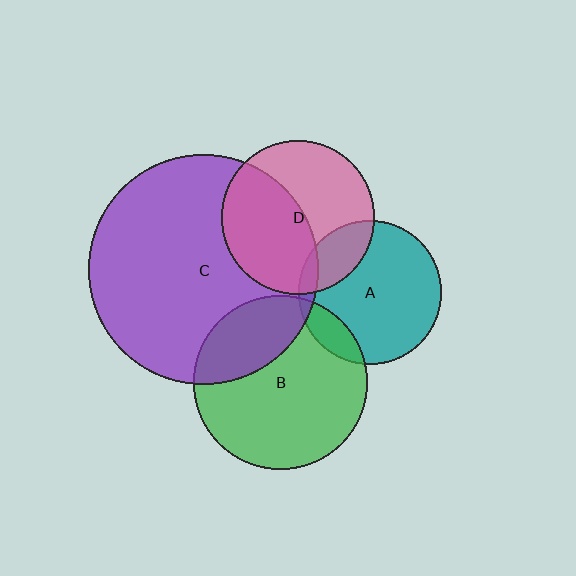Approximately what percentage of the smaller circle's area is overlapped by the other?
Approximately 50%.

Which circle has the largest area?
Circle C (purple).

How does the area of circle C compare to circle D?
Approximately 2.2 times.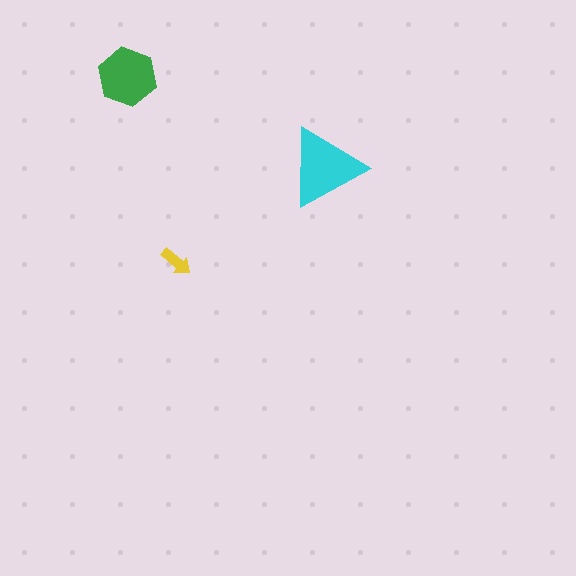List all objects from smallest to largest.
The yellow arrow, the green hexagon, the cyan triangle.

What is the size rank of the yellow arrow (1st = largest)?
3rd.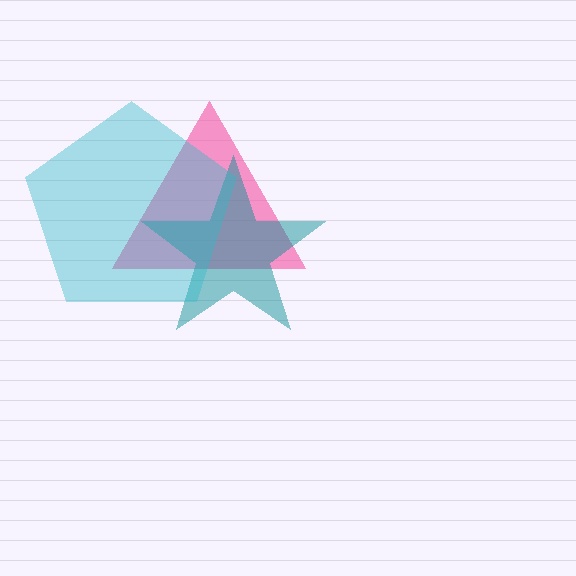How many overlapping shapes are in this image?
There are 3 overlapping shapes in the image.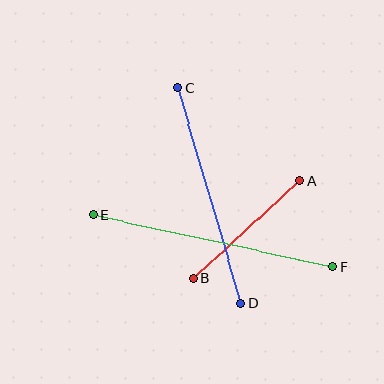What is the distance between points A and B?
The distance is approximately 144 pixels.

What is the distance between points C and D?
The distance is approximately 225 pixels.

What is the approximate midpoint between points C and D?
The midpoint is at approximately (209, 195) pixels.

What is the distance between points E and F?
The distance is approximately 246 pixels.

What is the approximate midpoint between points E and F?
The midpoint is at approximately (213, 241) pixels.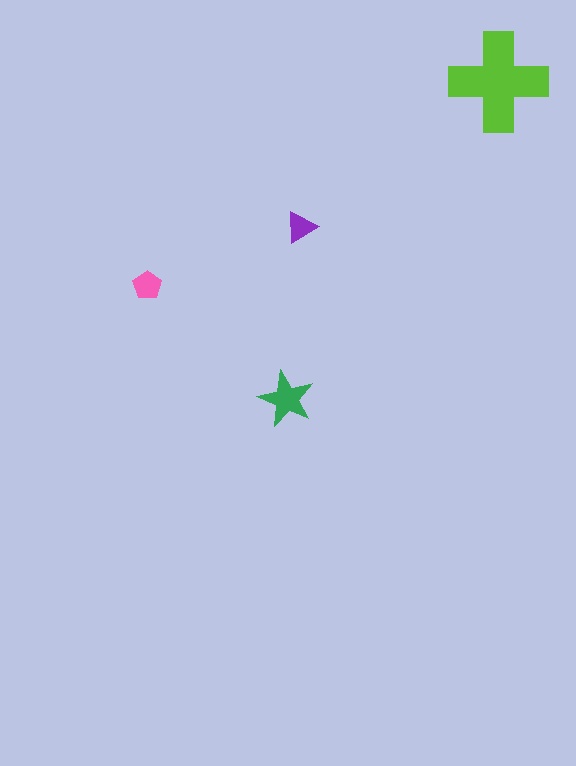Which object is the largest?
The lime cross.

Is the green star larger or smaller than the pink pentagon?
Larger.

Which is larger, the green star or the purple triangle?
The green star.